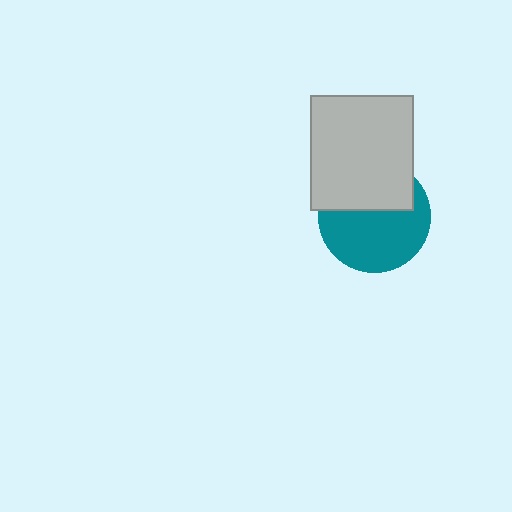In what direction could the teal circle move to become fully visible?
The teal circle could move down. That would shift it out from behind the light gray rectangle entirely.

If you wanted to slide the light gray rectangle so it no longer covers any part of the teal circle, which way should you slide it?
Slide it up — that is the most direct way to separate the two shapes.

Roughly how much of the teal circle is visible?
About half of it is visible (roughly 60%).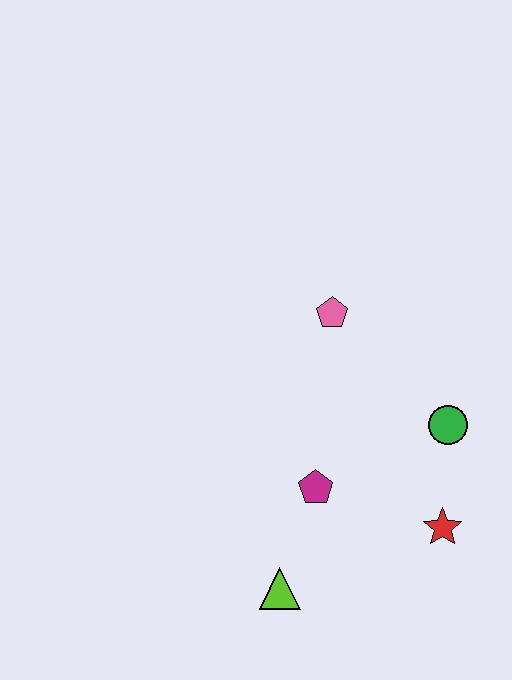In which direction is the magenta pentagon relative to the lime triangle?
The magenta pentagon is above the lime triangle.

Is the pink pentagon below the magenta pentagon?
No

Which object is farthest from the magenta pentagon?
The pink pentagon is farthest from the magenta pentagon.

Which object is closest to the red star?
The green circle is closest to the red star.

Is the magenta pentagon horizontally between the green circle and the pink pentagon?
No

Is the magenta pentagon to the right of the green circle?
No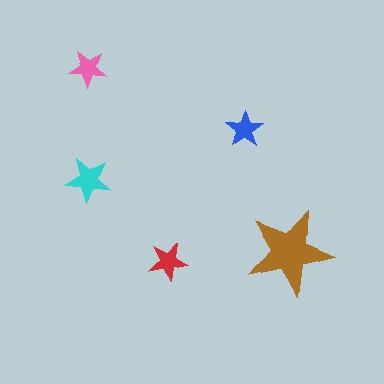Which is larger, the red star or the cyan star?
The cyan one.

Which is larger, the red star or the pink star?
The red one.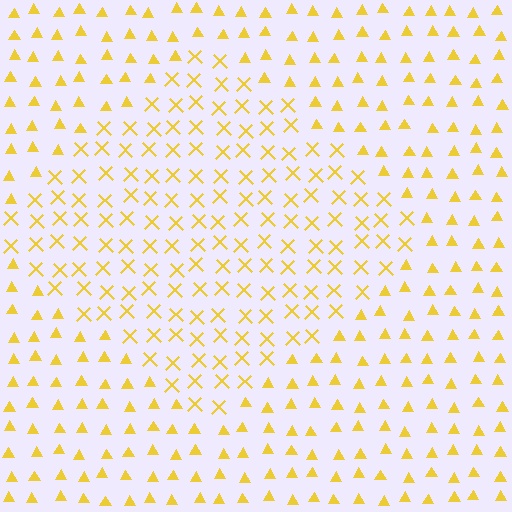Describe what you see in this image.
The image is filled with small yellow elements arranged in a uniform grid. A diamond-shaped region contains X marks, while the surrounding area contains triangles. The boundary is defined purely by the change in element shape.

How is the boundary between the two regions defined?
The boundary is defined by a change in element shape: X marks inside vs. triangles outside. All elements share the same color and spacing.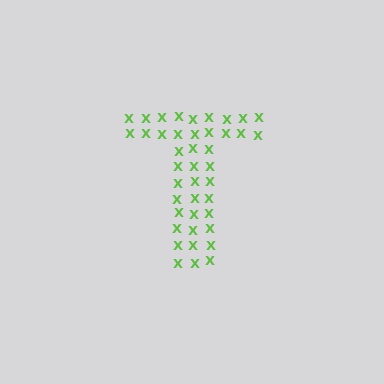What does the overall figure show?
The overall figure shows the letter T.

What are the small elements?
The small elements are letter X's.